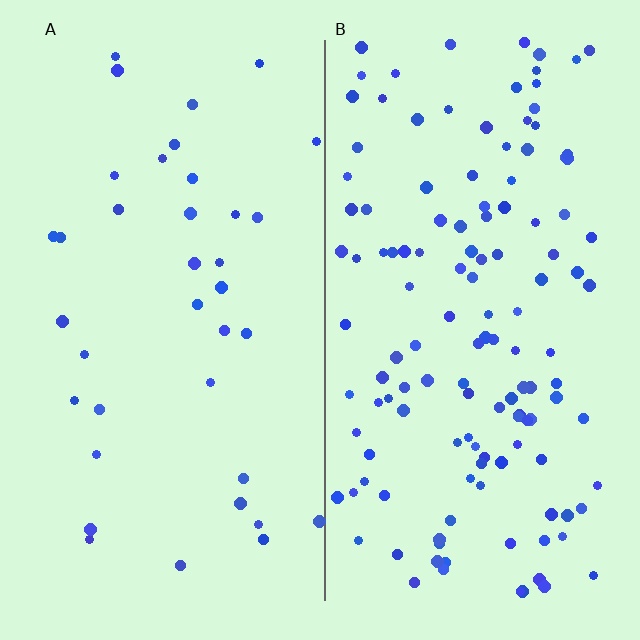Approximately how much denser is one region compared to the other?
Approximately 3.6× — region B over region A.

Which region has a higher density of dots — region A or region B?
B (the right).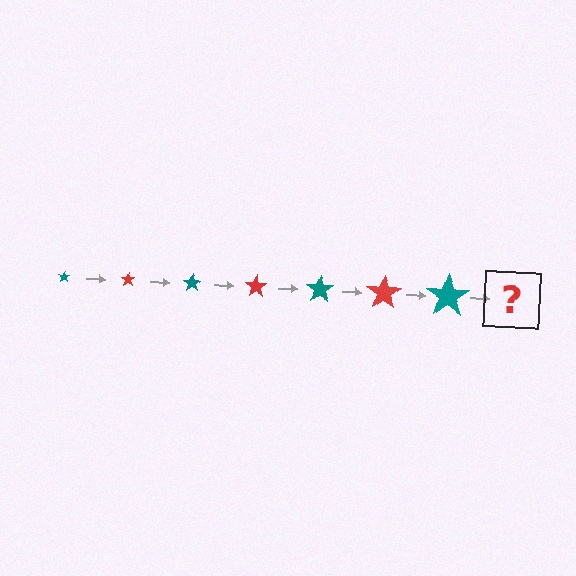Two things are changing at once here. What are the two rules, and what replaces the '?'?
The two rules are that the star grows larger each step and the color cycles through teal and red. The '?' should be a red star, larger than the previous one.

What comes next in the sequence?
The next element should be a red star, larger than the previous one.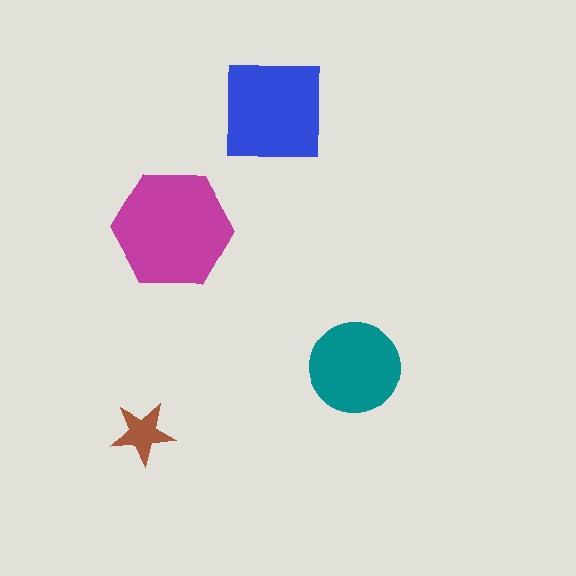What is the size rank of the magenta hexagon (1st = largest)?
1st.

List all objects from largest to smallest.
The magenta hexagon, the blue square, the teal circle, the brown star.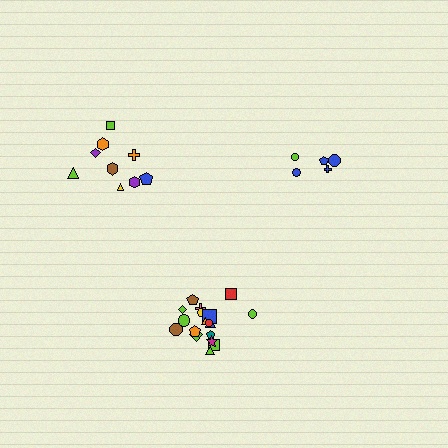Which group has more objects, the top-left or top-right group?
The top-left group.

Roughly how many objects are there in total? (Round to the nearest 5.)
Roughly 35 objects in total.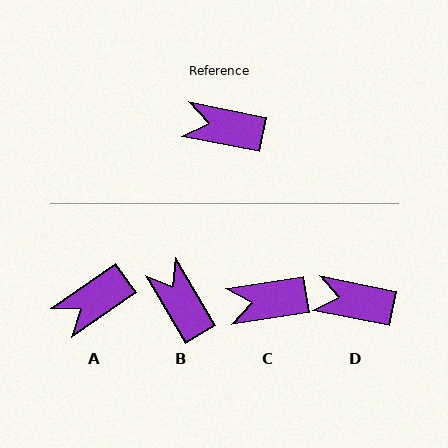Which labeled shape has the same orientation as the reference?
D.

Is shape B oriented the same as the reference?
No, it is off by about 48 degrees.